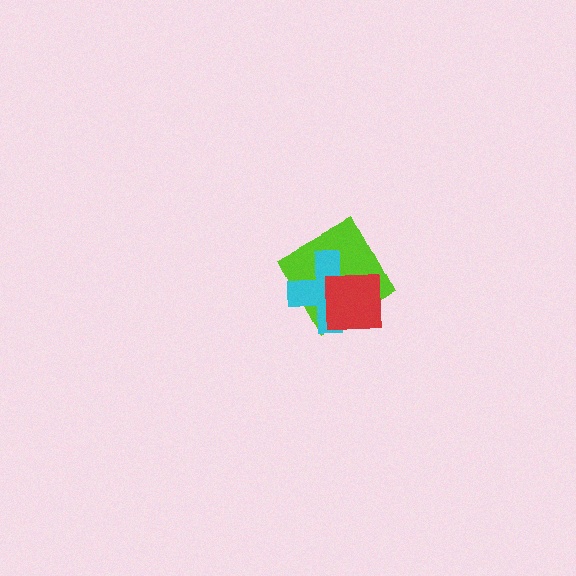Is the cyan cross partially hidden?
Yes, it is partially covered by another shape.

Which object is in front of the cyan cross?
The red square is in front of the cyan cross.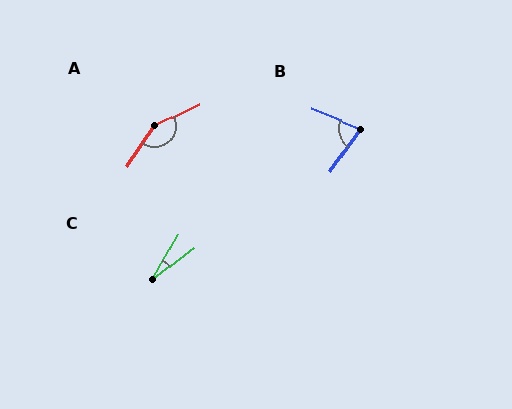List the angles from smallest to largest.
C (23°), B (77°), A (150°).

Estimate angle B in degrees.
Approximately 77 degrees.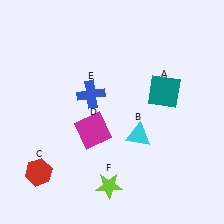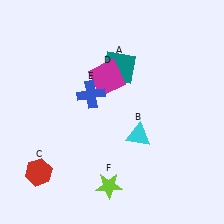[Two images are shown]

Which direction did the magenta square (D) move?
The magenta square (D) moved up.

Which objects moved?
The objects that moved are: the teal square (A), the magenta square (D).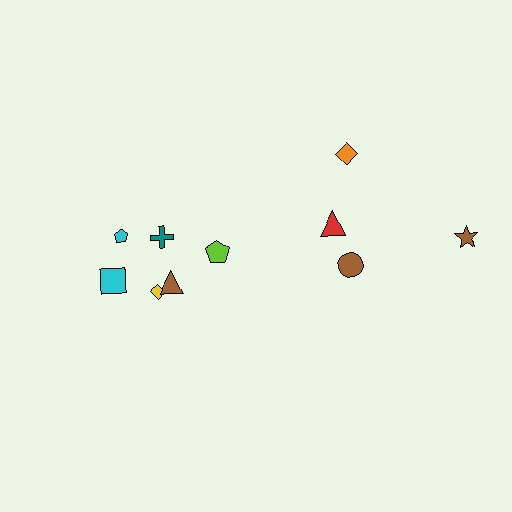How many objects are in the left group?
There are 6 objects.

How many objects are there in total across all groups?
There are 10 objects.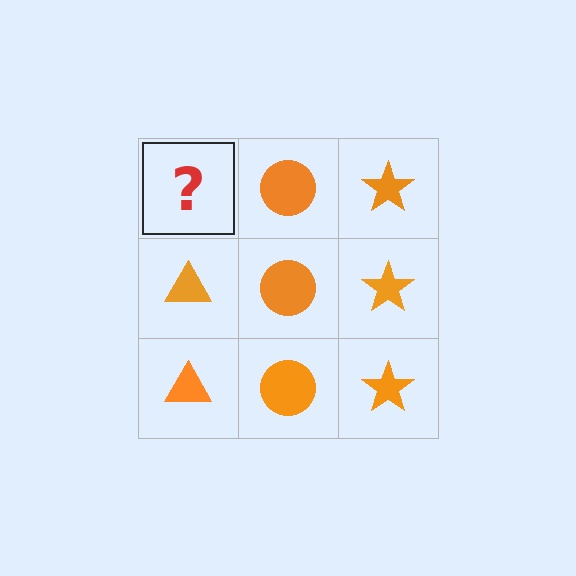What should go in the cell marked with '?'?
The missing cell should contain an orange triangle.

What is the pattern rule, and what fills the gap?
The rule is that each column has a consistent shape. The gap should be filled with an orange triangle.